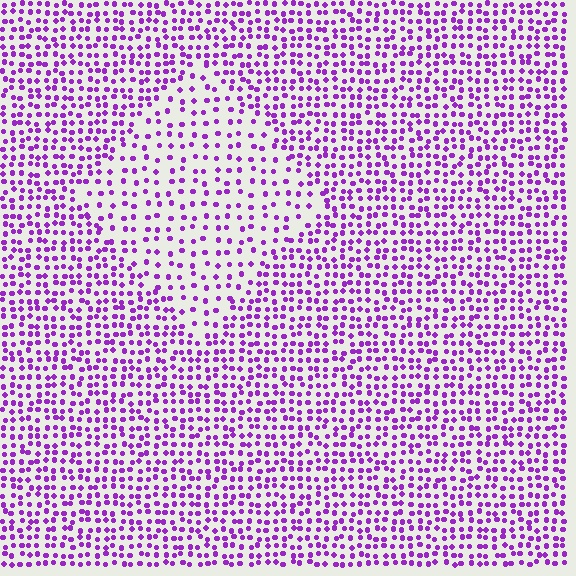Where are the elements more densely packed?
The elements are more densely packed outside the diamond boundary.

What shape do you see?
I see a diamond.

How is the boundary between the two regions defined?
The boundary is defined by a change in element density (approximately 1.9x ratio). All elements are the same color, size, and shape.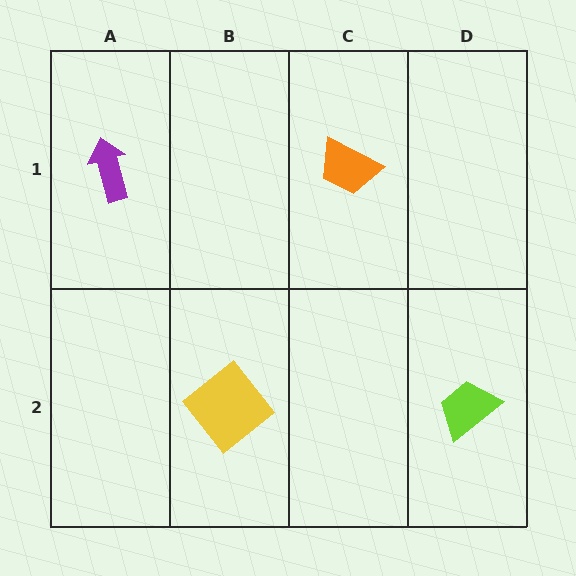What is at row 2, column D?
A lime trapezoid.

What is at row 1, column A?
A purple arrow.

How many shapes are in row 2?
2 shapes.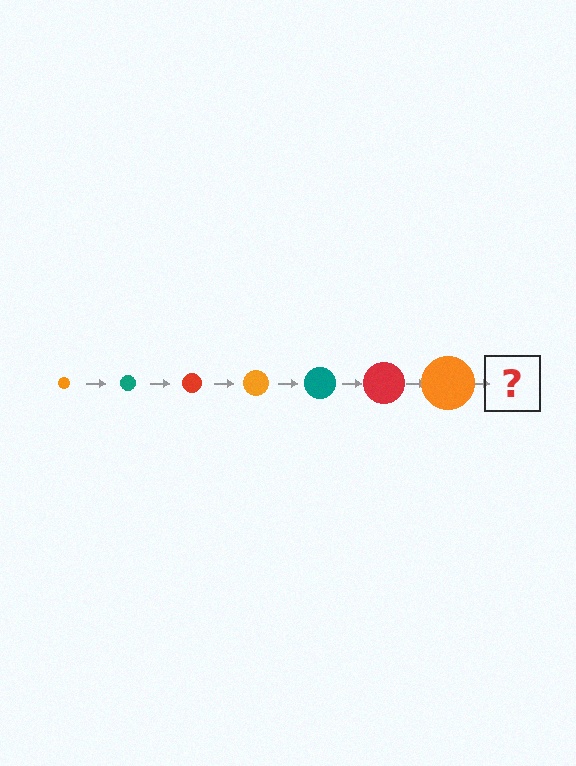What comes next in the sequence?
The next element should be a teal circle, larger than the previous one.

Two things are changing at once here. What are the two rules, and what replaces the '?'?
The two rules are that the circle grows larger each step and the color cycles through orange, teal, and red. The '?' should be a teal circle, larger than the previous one.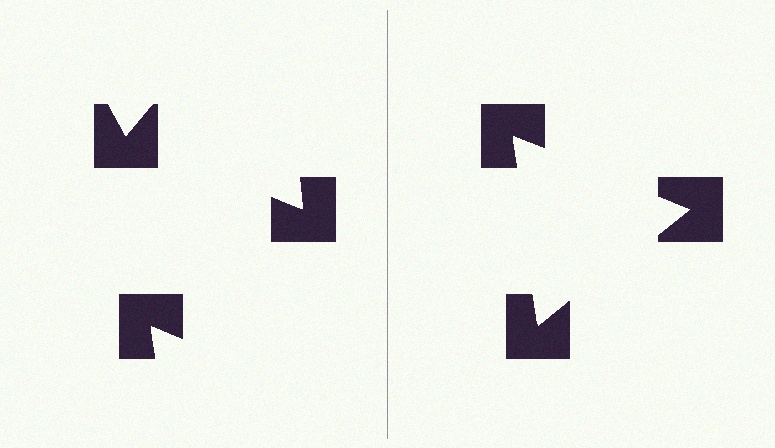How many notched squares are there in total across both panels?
6 — 3 on each side.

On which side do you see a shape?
An illusory triangle appears on the right side. On the left side the wedge cuts are rotated, so no coherent shape forms.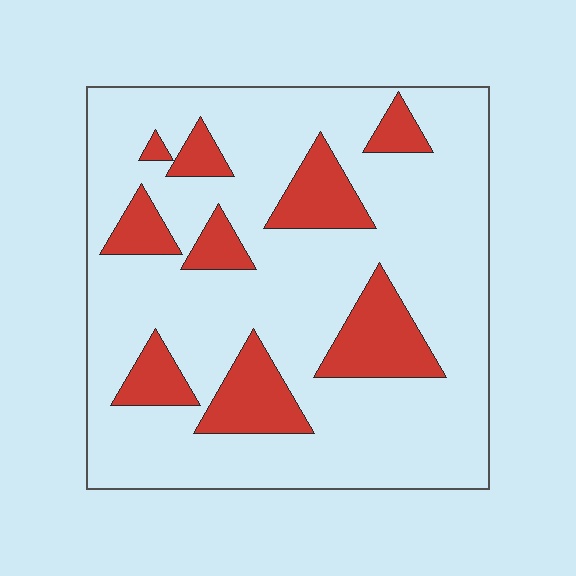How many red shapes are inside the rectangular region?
9.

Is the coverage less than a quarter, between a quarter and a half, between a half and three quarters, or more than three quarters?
Less than a quarter.